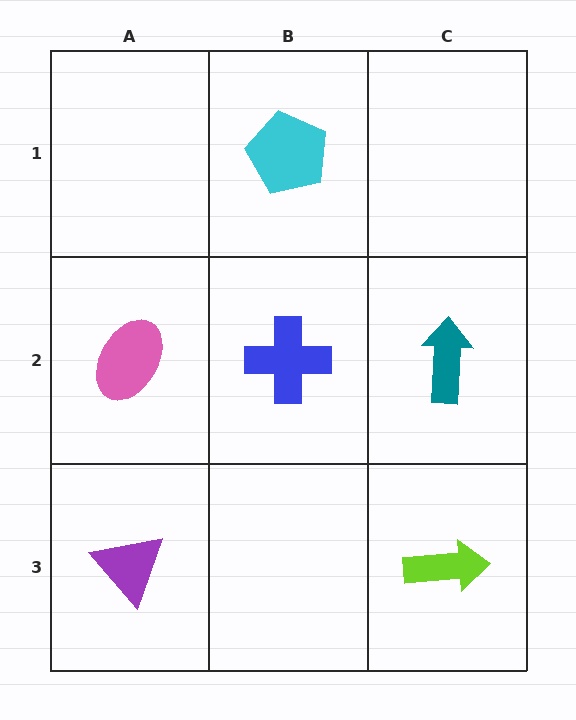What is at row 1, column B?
A cyan pentagon.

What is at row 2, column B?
A blue cross.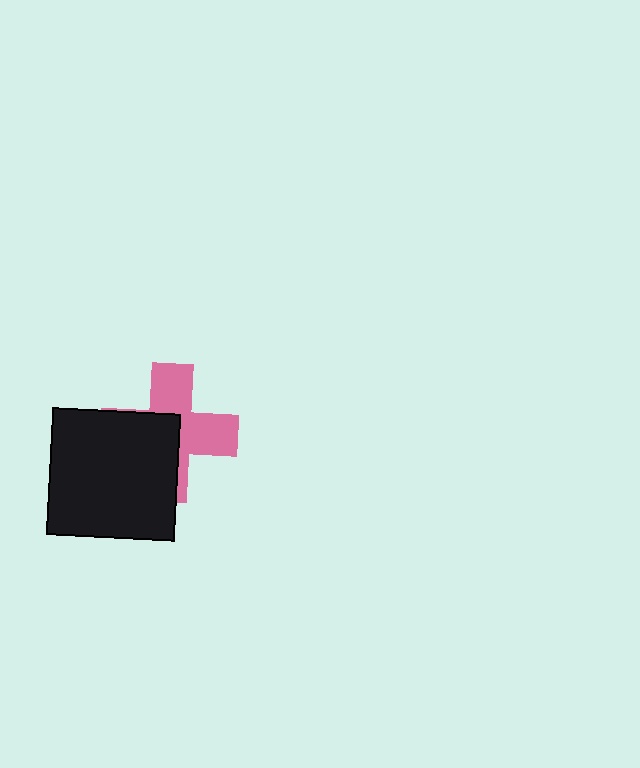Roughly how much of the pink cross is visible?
About half of it is visible (roughly 52%).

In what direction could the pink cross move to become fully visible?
The pink cross could move toward the upper-right. That would shift it out from behind the black square entirely.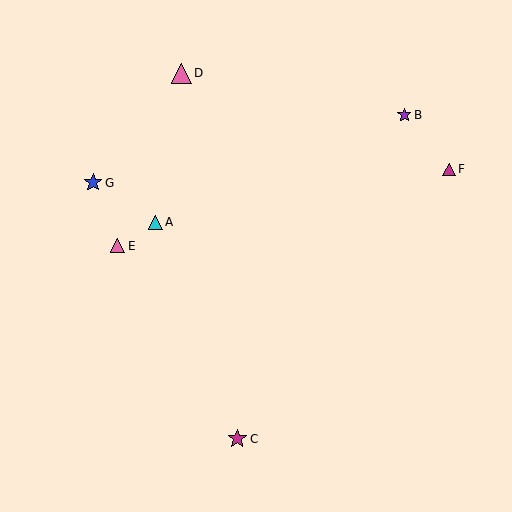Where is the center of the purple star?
The center of the purple star is at (404, 115).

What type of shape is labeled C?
Shape C is a magenta star.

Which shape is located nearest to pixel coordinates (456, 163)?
The magenta triangle (labeled F) at (449, 169) is nearest to that location.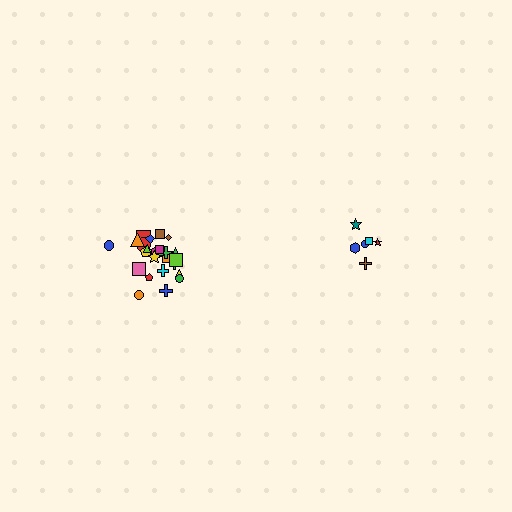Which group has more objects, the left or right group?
The left group.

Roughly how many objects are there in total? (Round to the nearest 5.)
Roughly 30 objects in total.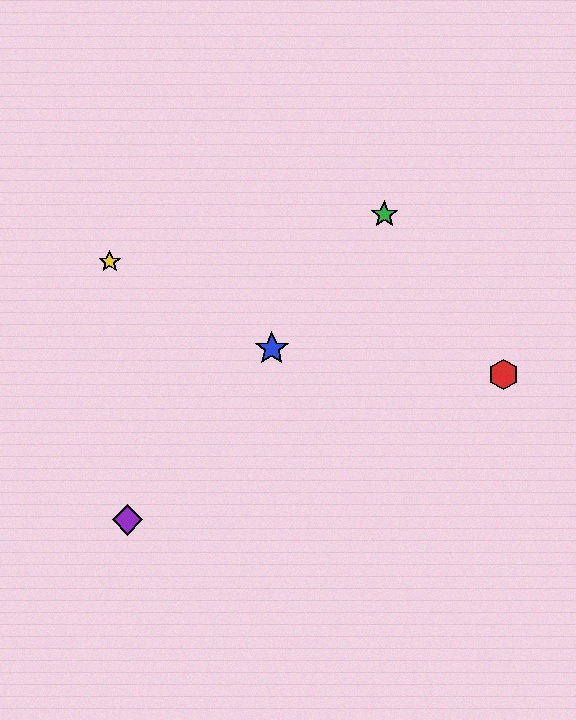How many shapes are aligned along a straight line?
3 shapes (the blue star, the green star, the purple diamond) are aligned along a straight line.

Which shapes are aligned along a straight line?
The blue star, the green star, the purple diamond are aligned along a straight line.